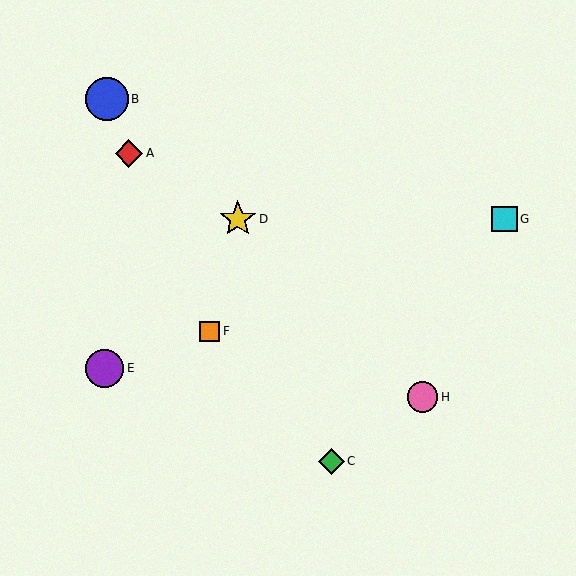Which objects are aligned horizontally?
Objects D, G are aligned horizontally.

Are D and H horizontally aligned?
No, D is at y≈219 and H is at y≈397.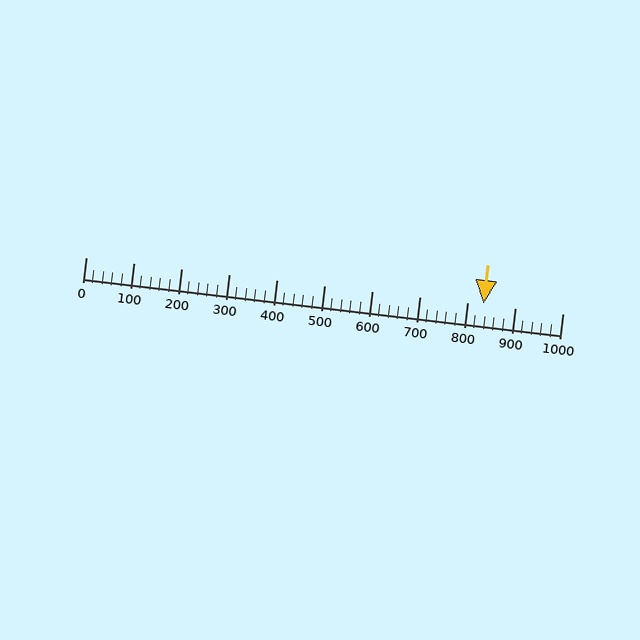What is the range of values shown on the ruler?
The ruler shows values from 0 to 1000.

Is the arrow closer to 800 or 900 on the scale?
The arrow is closer to 800.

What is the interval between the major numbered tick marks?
The major tick marks are spaced 100 units apart.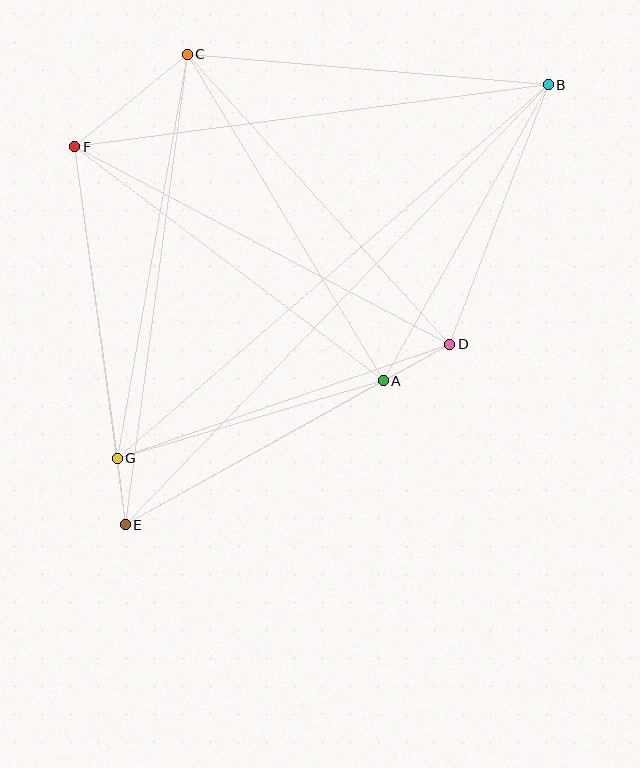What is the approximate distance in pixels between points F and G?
The distance between F and G is approximately 315 pixels.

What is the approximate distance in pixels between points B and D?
The distance between B and D is approximately 277 pixels.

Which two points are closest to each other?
Points E and G are closest to each other.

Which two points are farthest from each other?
Points B and E are farthest from each other.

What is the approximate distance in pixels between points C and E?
The distance between C and E is approximately 475 pixels.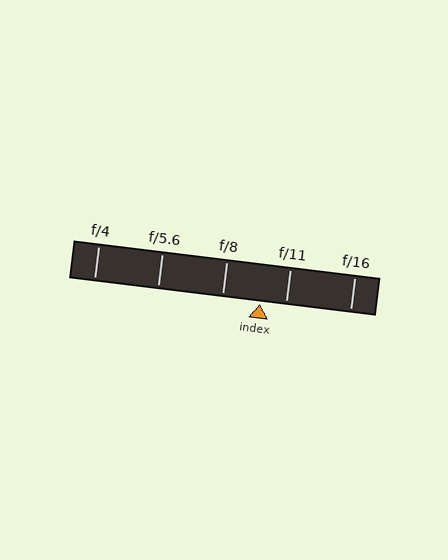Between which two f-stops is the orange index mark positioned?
The index mark is between f/8 and f/11.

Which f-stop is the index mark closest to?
The index mark is closest to f/11.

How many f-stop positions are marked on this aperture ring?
There are 5 f-stop positions marked.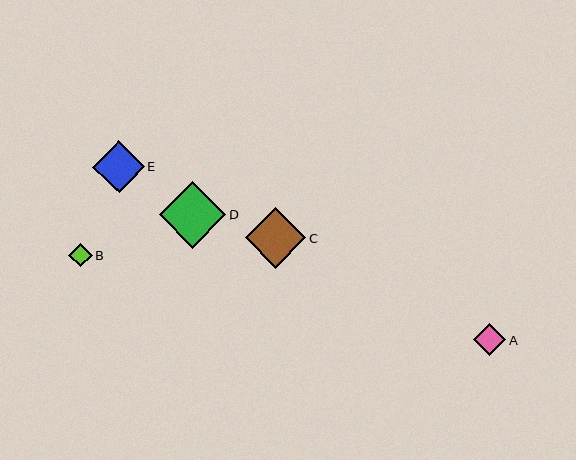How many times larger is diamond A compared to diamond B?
Diamond A is approximately 1.4 times the size of diamond B.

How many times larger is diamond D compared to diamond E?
Diamond D is approximately 1.3 times the size of diamond E.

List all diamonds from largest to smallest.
From largest to smallest: D, C, E, A, B.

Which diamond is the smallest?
Diamond B is the smallest with a size of approximately 23 pixels.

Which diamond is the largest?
Diamond D is the largest with a size of approximately 67 pixels.